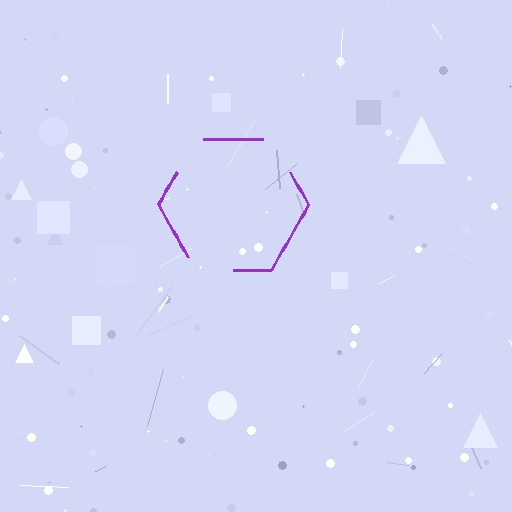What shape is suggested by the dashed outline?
The dashed outline suggests a hexagon.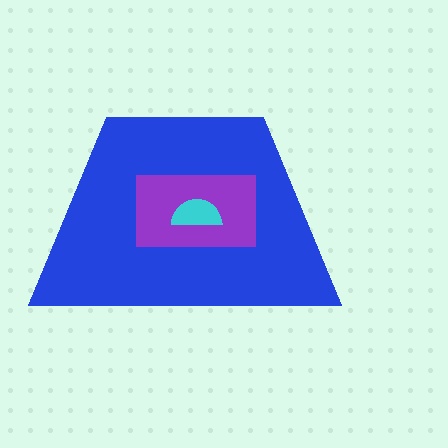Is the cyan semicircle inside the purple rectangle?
Yes.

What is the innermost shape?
The cyan semicircle.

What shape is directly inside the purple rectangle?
The cyan semicircle.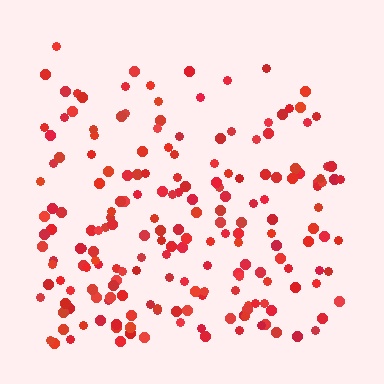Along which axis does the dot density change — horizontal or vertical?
Vertical.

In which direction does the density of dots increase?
From top to bottom, with the bottom side densest.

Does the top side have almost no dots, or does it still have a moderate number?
Still a moderate number, just noticeably fewer than the bottom.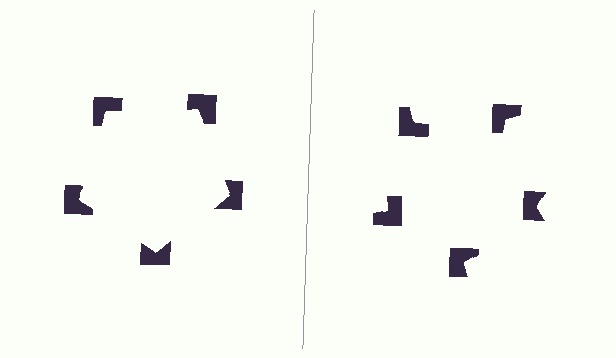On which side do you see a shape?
An illusory pentagon appears on the left side. On the right side the wedge cuts are rotated, so no coherent shape forms.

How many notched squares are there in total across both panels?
10 — 5 on each side.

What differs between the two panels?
The notched squares are positioned identically on both sides; only the wedge orientations differ. On the left they align to a pentagon; on the right they are misaligned.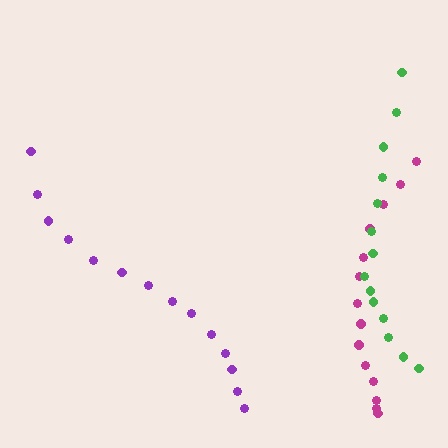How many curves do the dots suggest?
There are 3 distinct paths.